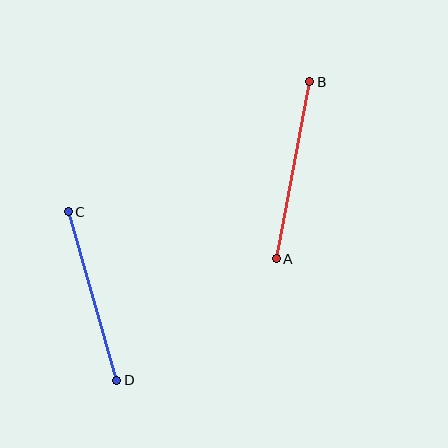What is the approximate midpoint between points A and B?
The midpoint is at approximately (293, 170) pixels.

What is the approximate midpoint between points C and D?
The midpoint is at approximately (92, 296) pixels.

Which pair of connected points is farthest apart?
Points A and B are farthest apart.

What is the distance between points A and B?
The distance is approximately 180 pixels.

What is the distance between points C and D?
The distance is approximately 175 pixels.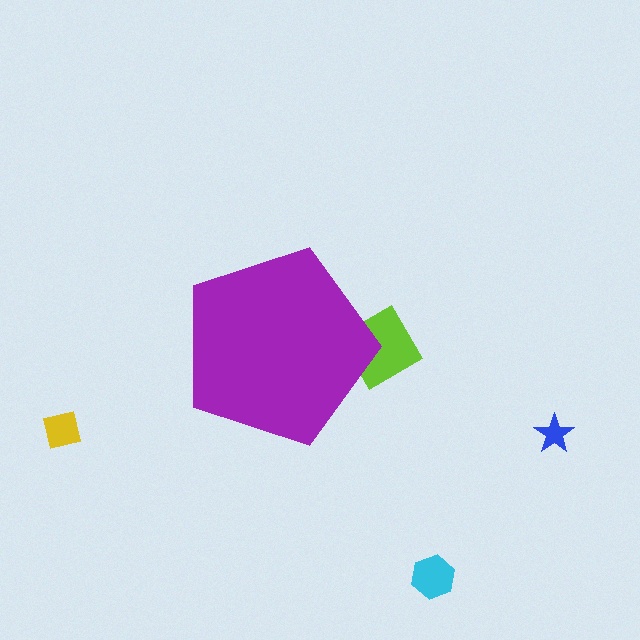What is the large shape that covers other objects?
A purple pentagon.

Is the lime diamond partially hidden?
Yes, the lime diamond is partially hidden behind the purple pentagon.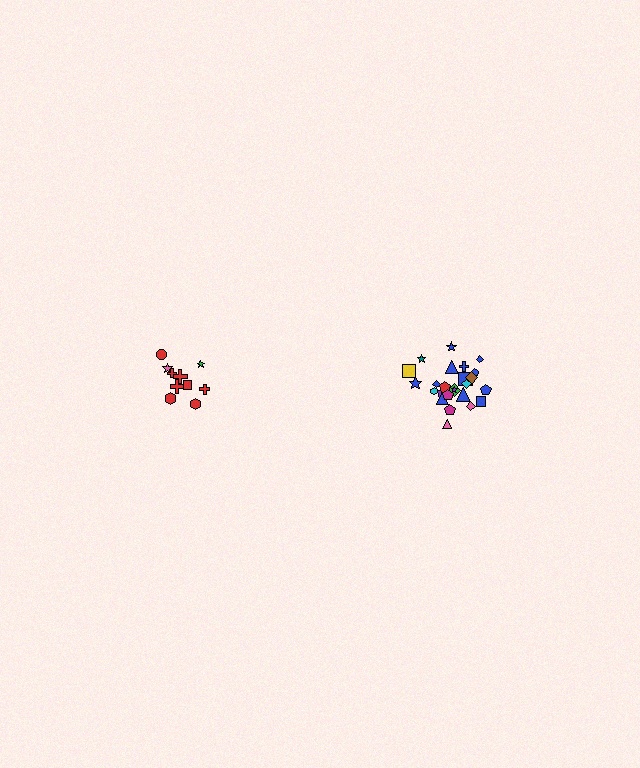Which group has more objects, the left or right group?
The right group.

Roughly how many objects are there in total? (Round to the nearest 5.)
Roughly 35 objects in total.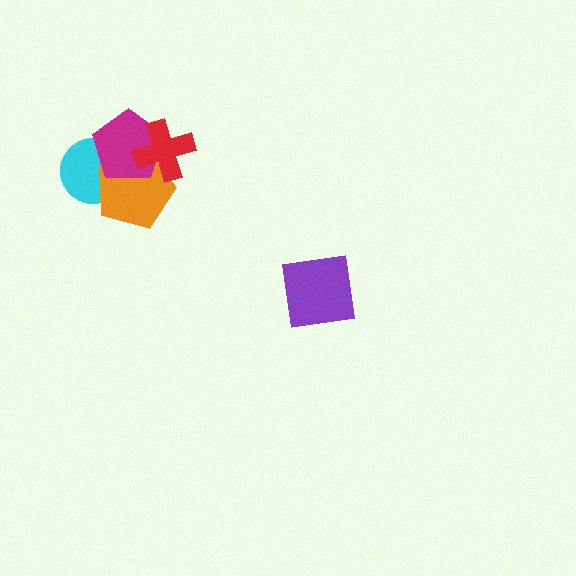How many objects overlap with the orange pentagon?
3 objects overlap with the orange pentagon.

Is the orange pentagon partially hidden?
Yes, it is partially covered by another shape.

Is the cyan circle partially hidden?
Yes, it is partially covered by another shape.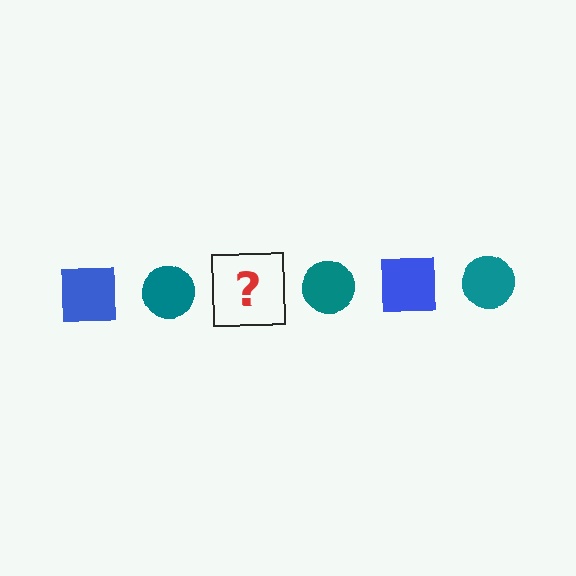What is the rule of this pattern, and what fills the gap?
The rule is that the pattern alternates between blue square and teal circle. The gap should be filled with a blue square.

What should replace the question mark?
The question mark should be replaced with a blue square.